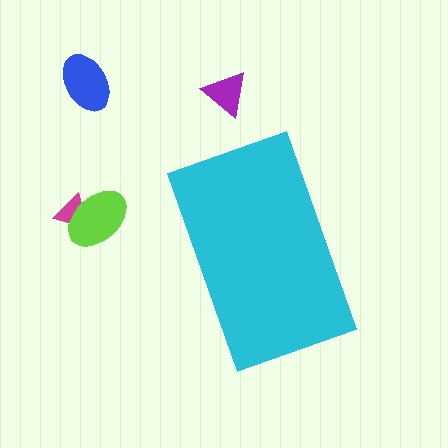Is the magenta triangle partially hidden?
No, the magenta triangle is fully visible.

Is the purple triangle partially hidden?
No, the purple triangle is fully visible.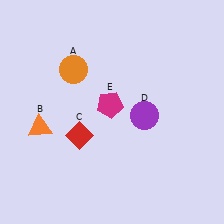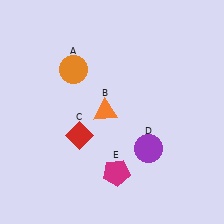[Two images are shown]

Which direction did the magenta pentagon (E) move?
The magenta pentagon (E) moved down.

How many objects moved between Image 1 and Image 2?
3 objects moved between the two images.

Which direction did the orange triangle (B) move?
The orange triangle (B) moved right.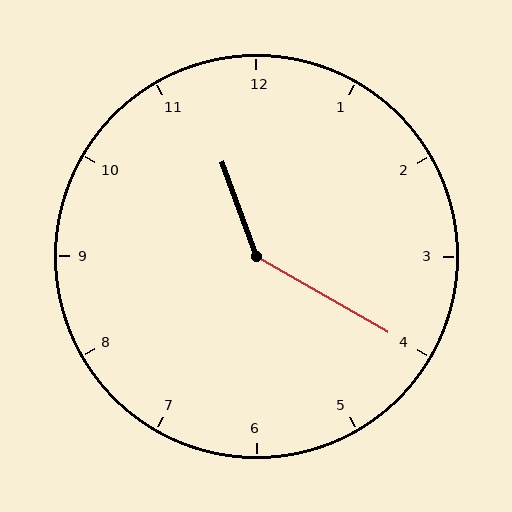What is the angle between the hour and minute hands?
Approximately 140 degrees.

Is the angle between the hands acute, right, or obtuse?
It is obtuse.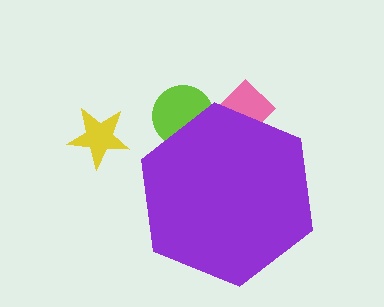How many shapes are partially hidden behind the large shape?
2 shapes are partially hidden.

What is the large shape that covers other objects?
A purple hexagon.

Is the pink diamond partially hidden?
Yes, the pink diamond is partially hidden behind the purple hexagon.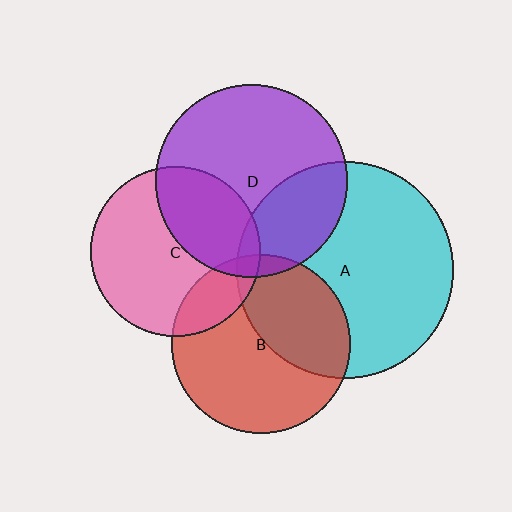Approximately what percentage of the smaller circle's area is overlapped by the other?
Approximately 5%.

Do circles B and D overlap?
Yes.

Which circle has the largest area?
Circle A (cyan).